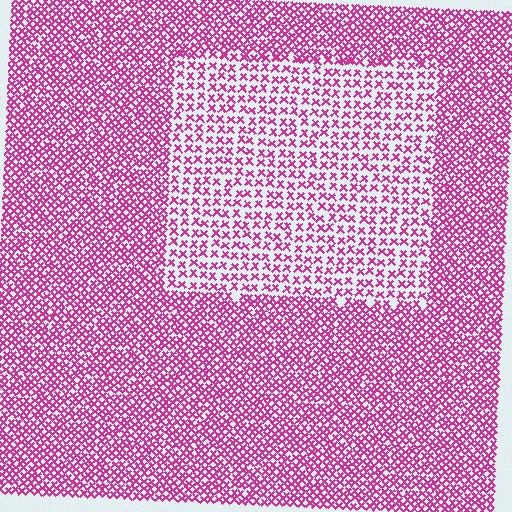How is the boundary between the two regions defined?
The boundary is defined by a change in element density (approximately 1.9x ratio). All elements are the same color, size, and shape.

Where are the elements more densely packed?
The elements are more densely packed outside the rectangle boundary.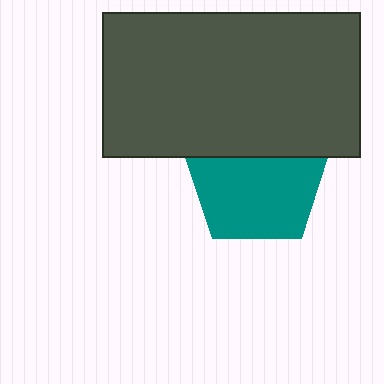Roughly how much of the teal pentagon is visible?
Most of it is visible (roughly 69%).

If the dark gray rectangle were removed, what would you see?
You would see the complete teal pentagon.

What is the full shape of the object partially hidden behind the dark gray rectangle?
The partially hidden object is a teal pentagon.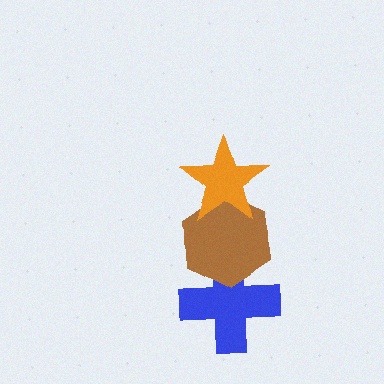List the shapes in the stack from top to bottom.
From top to bottom: the orange star, the brown hexagon, the blue cross.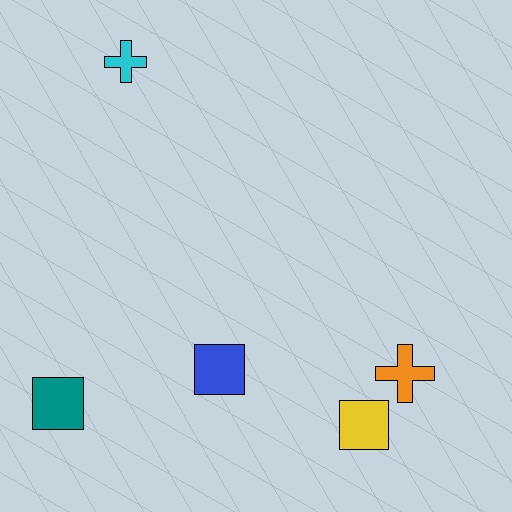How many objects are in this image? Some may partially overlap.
There are 5 objects.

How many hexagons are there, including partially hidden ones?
There are no hexagons.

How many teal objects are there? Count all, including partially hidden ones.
There is 1 teal object.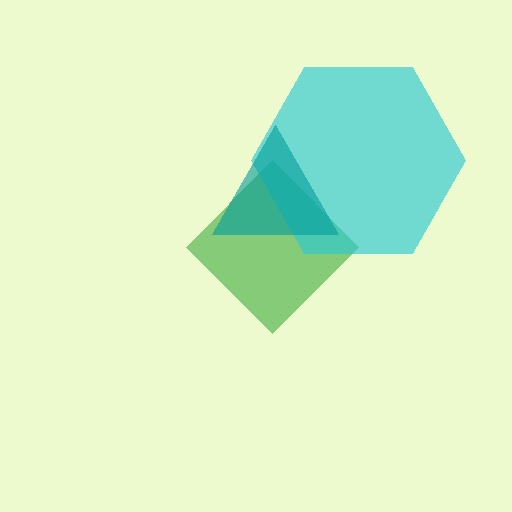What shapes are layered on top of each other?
The layered shapes are: a green diamond, a cyan hexagon, a teal triangle.